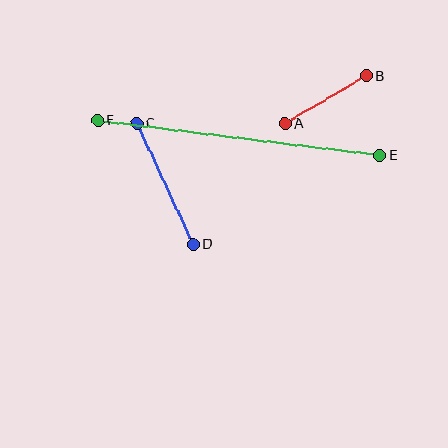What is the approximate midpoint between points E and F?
The midpoint is at approximately (239, 138) pixels.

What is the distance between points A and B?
The distance is approximately 95 pixels.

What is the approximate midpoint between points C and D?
The midpoint is at approximately (165, 184) pixels.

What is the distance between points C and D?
The distance is approximately 133 pixels.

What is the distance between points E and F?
The distance is approximately 284 pixels.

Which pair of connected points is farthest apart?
Points E and F are farthest apart.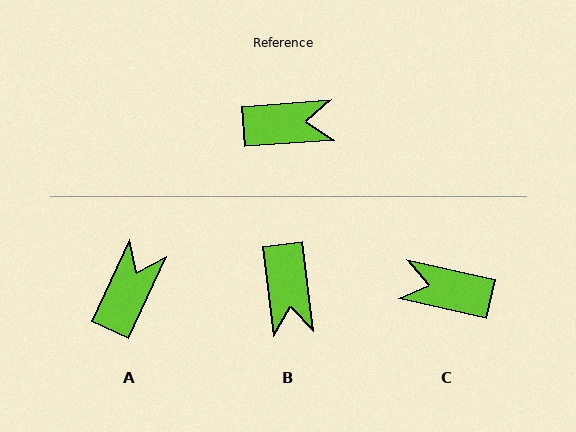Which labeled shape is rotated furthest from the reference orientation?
C, about 163 degrees away.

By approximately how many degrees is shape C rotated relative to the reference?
Approximately 163 degrees counter-clockwise.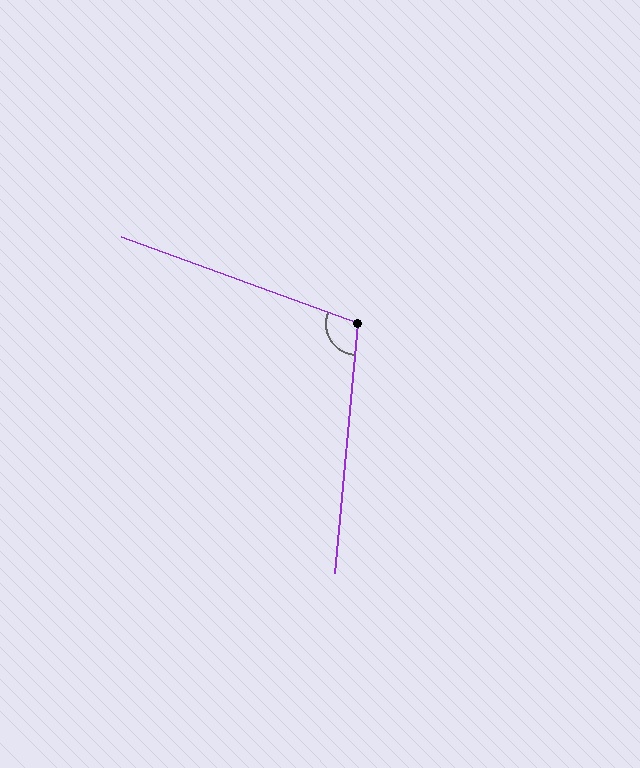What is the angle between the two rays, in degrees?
Approximately 105 degrees.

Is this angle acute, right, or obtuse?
It is obtuse.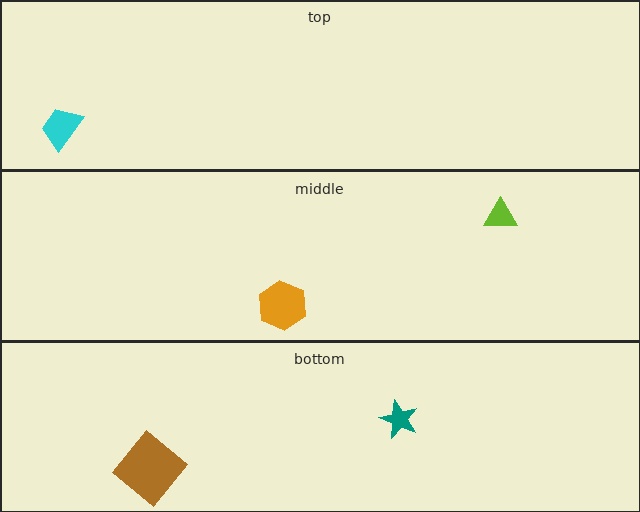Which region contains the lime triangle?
The middle region.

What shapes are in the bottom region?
The brown diamond, the teal star.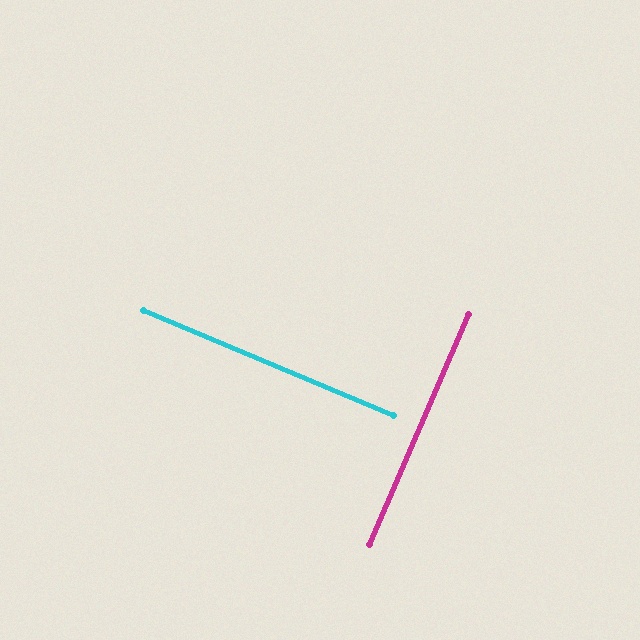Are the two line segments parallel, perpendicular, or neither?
Perpendicular — they meet at approximately 89°.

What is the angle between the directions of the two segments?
Approximately 89 degrees.